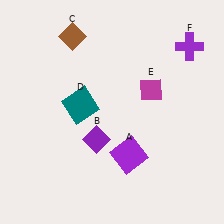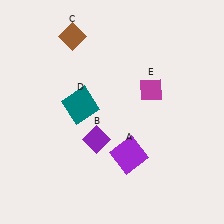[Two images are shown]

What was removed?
The purple cross (F) was removed in Image 2.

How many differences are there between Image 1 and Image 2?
There is 1 difference between the two images.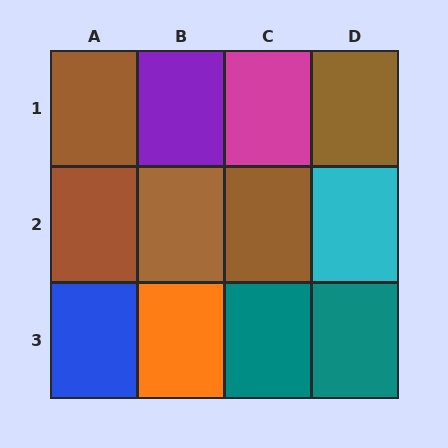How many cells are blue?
1 cell is blue.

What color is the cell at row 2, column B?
Brown.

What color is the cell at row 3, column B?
Orange.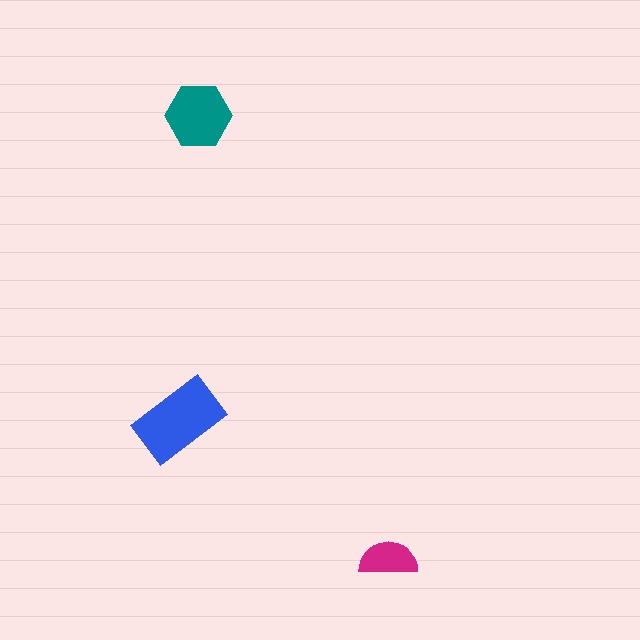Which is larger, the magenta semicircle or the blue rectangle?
The blue rectangle.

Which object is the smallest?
The magenta semicircle.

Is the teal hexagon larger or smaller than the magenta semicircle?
Larger.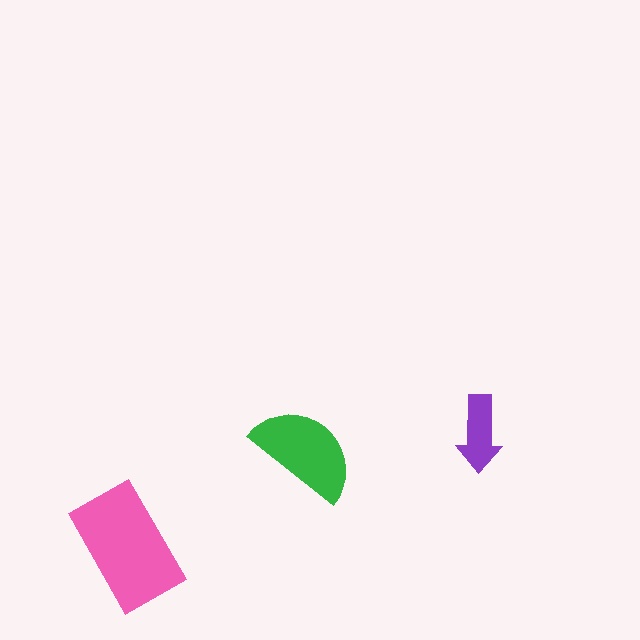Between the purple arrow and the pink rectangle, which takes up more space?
The pink rectangle.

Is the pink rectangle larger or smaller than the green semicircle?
Larger.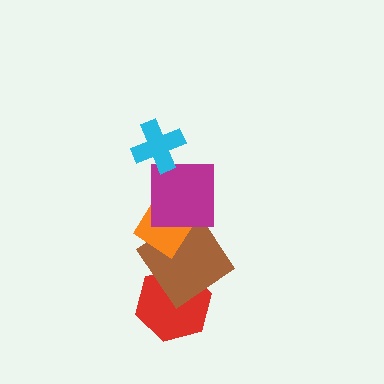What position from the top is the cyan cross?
The cyan cross is 1st from the top.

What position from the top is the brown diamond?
The brown diamond is 4th from the top.